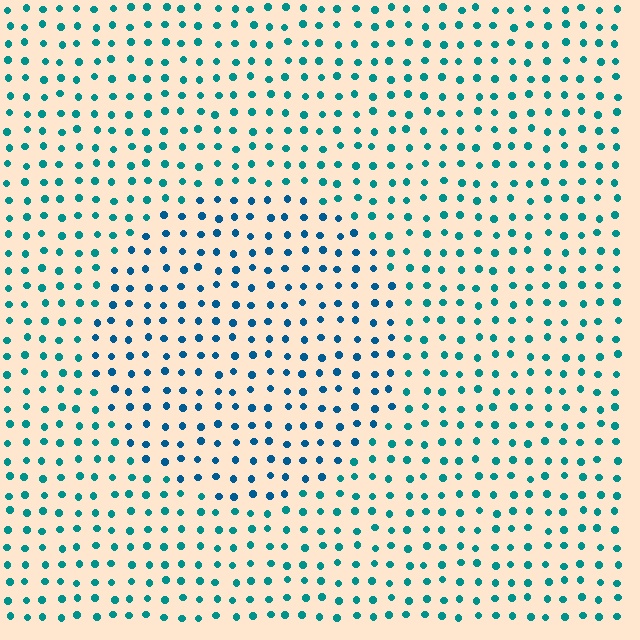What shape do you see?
I see a circle.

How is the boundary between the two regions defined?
The boundary is defined purely by a slight shift in hue (about 25 degrees). Spacing, size, and orientation are identical on both sides.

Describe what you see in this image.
The image is filled with small teal elements in a uniform arrangement. A circle-shaped region is visible where the elements are tinted to a slightly different hue, forming a subtle color boundary.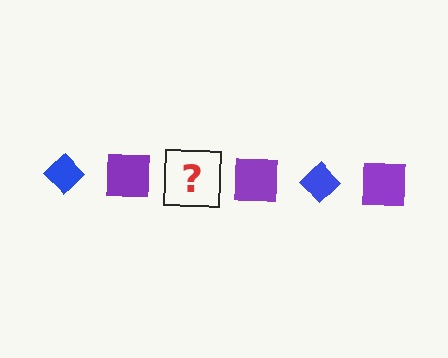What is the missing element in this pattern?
The missing element is a blue diamond.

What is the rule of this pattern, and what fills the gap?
The rule is that the pattern alternates between blue diamond and purple square. The gap should be filled with a blue diamond.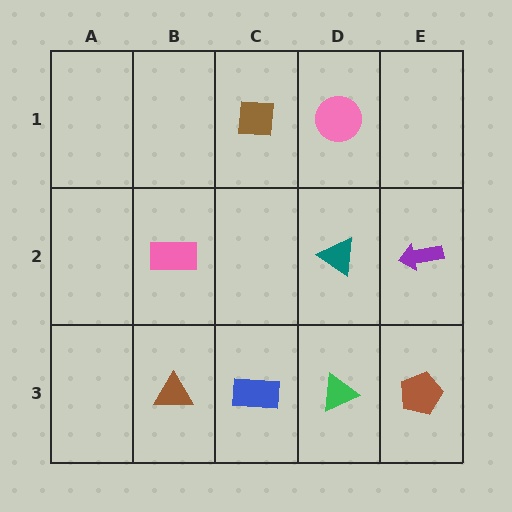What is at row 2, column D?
A teal triangle.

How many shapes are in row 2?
3 shapes.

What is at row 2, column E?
A purple arrow.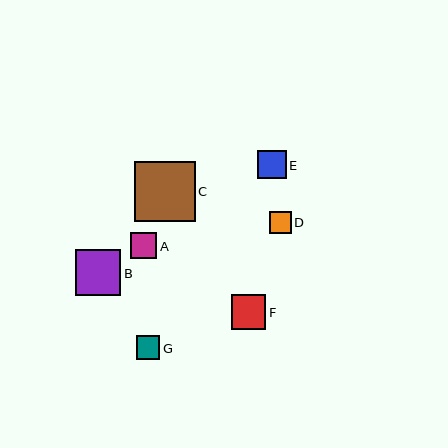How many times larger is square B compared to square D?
Square B is approximately 2.1 times the size of square D.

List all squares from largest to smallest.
From largest to smallest: C, B, F, E, A, G, D.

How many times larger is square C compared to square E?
Square C is approximately 2.1 times the size of square E.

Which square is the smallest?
Square D is the smallest with a size of approximately 22 pixels.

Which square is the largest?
Square C is the largest with a size of approximately 60 pixels.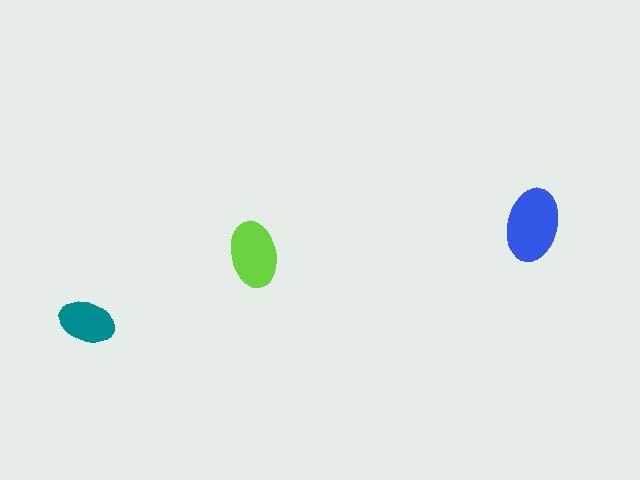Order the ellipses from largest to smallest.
the blue one, the lime one, the teal one.